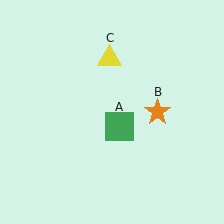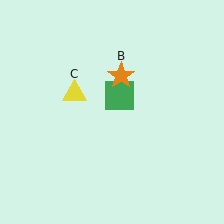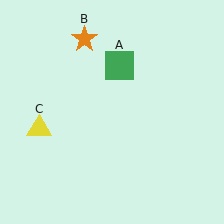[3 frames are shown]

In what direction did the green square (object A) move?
The green square (object A) moved up.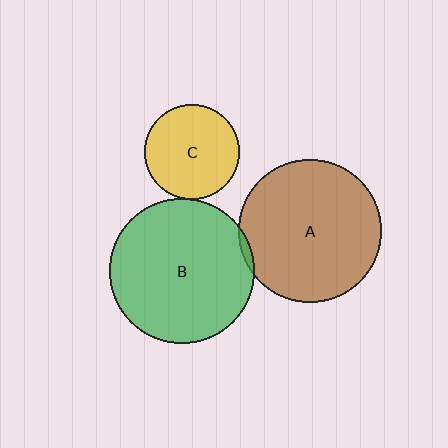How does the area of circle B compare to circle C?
Approximately 2.3 times.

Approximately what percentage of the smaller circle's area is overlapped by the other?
Approximately 5%.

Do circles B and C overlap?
Yes.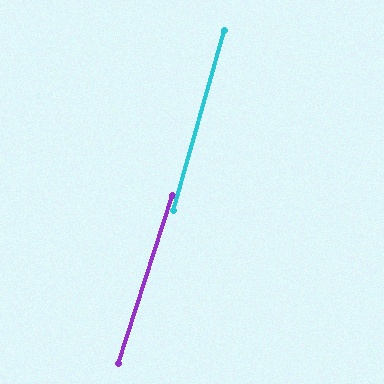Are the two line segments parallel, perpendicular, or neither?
Parallel — their directions differ by only 2.0°.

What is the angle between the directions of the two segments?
Approximately 2 degrees.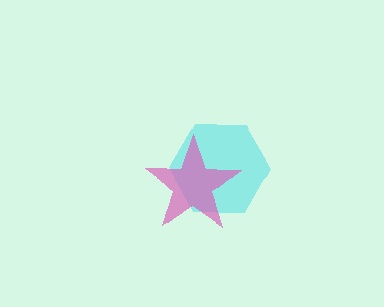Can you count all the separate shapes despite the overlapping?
Yes, there are 2 separate shapes.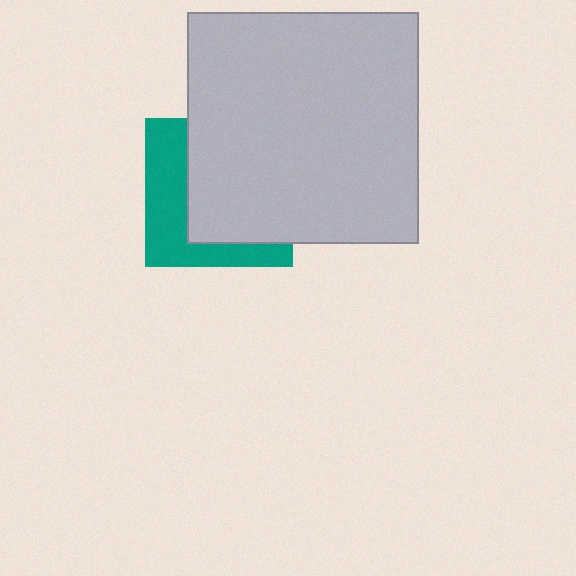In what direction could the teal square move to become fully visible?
The teal square could move left. That would shift it out from behind the light gray square entirely.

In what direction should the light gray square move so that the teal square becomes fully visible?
The light gray square should move right. That is the shortest direction to clear the overlap and leave the teal square fully visible.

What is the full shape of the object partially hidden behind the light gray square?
The partially hidden object is a teal square.